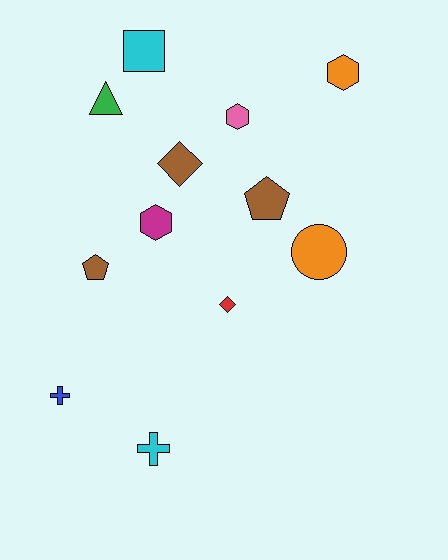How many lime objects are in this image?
There are no lime objects.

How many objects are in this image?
There are 12 objects.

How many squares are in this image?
There is 1 square.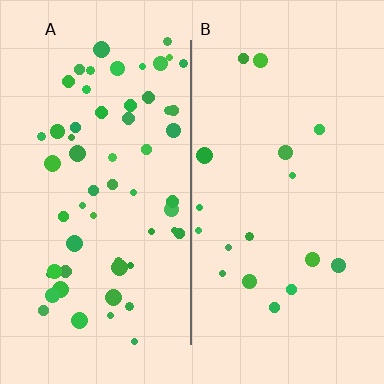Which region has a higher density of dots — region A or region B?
A (the left).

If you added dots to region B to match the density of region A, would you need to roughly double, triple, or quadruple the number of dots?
Approximately triple.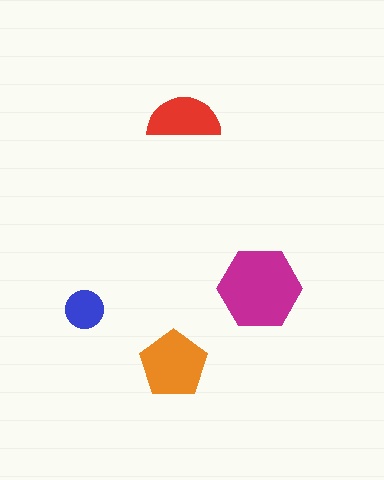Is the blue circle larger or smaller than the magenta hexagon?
Smaller.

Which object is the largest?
The magenta hexagon.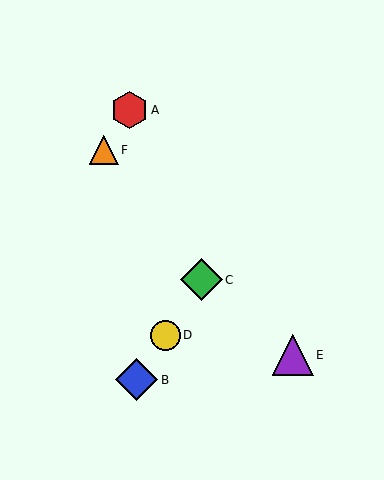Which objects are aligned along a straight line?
Objects B, C, D are aligned along a straight line.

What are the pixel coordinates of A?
Object A is at (129, 110).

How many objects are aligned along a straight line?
3 objects (B, C, D) are aligned along a straight line.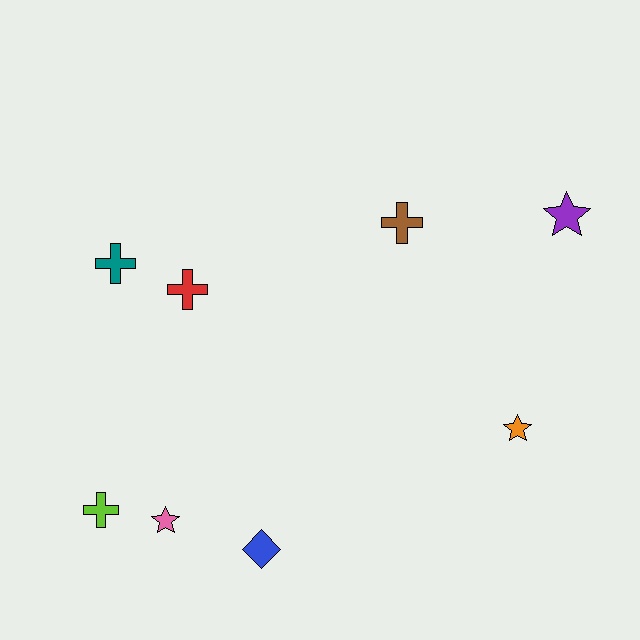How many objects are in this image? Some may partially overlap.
There are 8 objects.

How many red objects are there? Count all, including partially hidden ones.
There is 1 red object.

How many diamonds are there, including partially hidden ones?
There is 1 diamond.